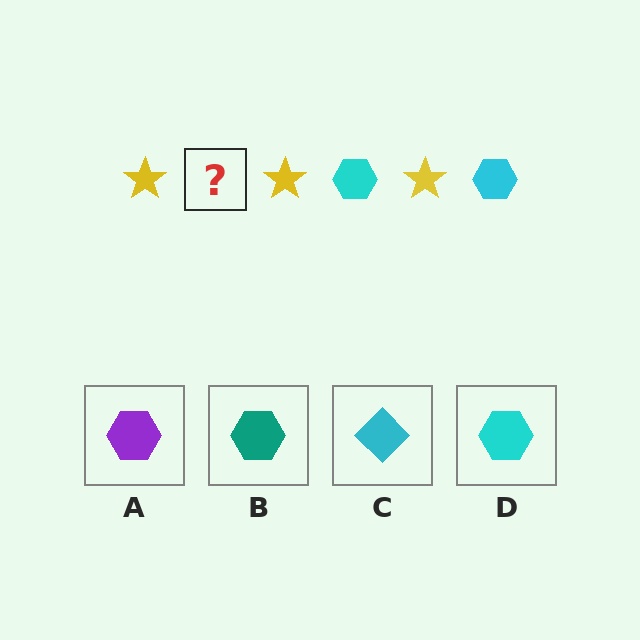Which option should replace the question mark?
Option D.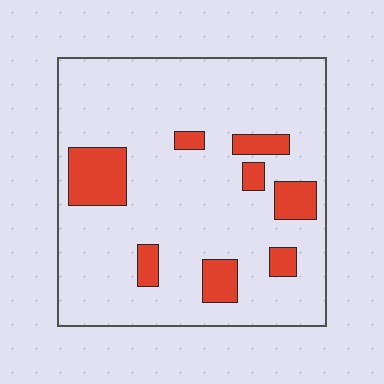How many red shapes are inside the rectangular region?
8.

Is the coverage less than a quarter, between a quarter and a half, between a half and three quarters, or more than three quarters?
Less than a quarter.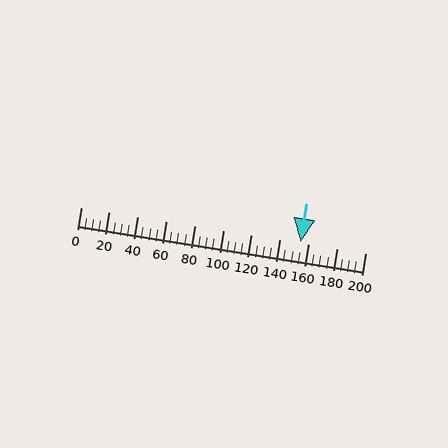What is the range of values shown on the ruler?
The ruler shows values from 0 to 200.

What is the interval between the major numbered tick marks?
The major tick marks are spaced 20 units apart.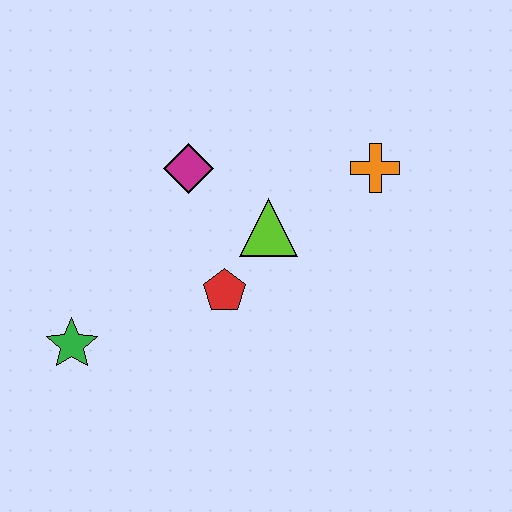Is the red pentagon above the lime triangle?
No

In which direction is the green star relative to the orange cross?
The green star is to the left of the orange cross.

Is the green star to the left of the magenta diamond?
Yes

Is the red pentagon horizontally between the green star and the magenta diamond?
No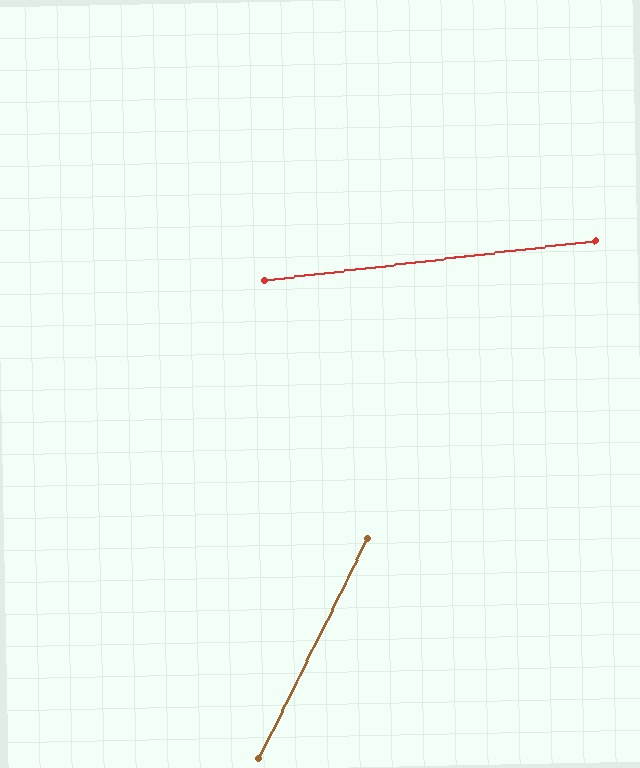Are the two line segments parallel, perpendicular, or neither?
Neither parallel nor perpendicular — they differ by about 57°.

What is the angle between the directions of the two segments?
Approximately 57 degrees.